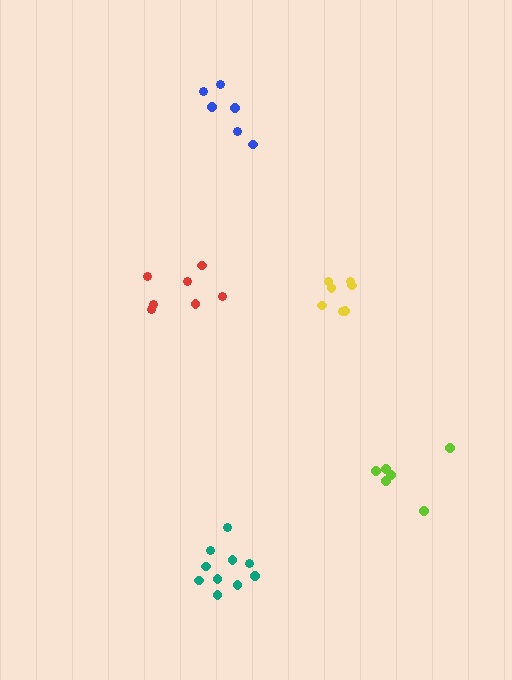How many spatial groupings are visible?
There are 5 spatial groupings.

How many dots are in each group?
Group 1: 7 dots, Group 2: 6 dots, Group 3: 6 dots, Group 4: 10 dots, Group 5: 7 dots (36 total).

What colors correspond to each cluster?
The clusters are colored: red, lime, blue, teal, yellow.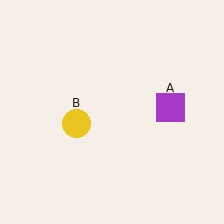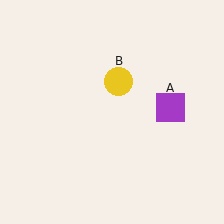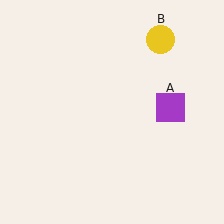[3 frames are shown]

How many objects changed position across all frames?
1 object changed position: yellow circle (object B).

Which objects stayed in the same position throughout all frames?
Purple square (object A) remained stationary.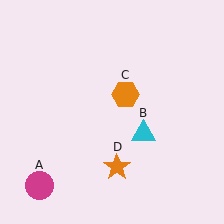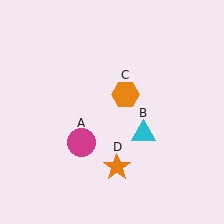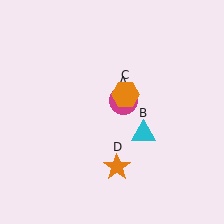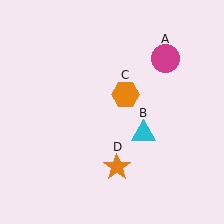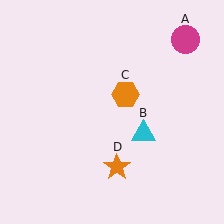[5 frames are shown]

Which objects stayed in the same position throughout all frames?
Cyan triangle (object B) and orange hexagon (object C) and orange star (object D) remained stationary.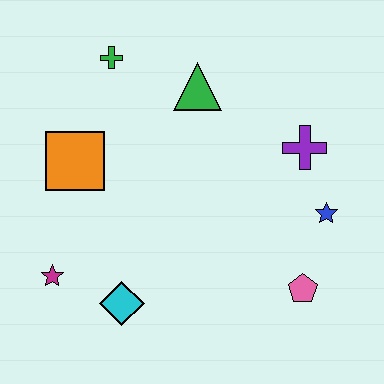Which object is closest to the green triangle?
The green cross is closest to the green triangle.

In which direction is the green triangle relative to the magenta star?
The green triangle is above the magenta star.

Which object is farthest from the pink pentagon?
The green cross is farthest from the pink pentagon.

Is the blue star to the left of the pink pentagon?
No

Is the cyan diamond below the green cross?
Yes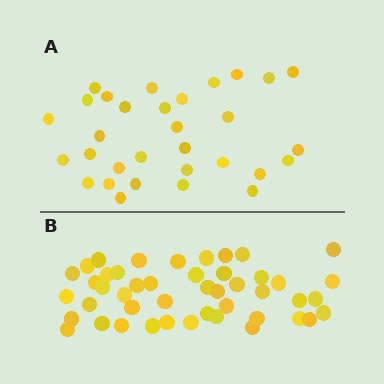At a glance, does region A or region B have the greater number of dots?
Region B (the bottom region) has more dots.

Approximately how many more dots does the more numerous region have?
Region B has approximately 15 more dots than region A.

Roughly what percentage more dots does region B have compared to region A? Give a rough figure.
About 50% more.